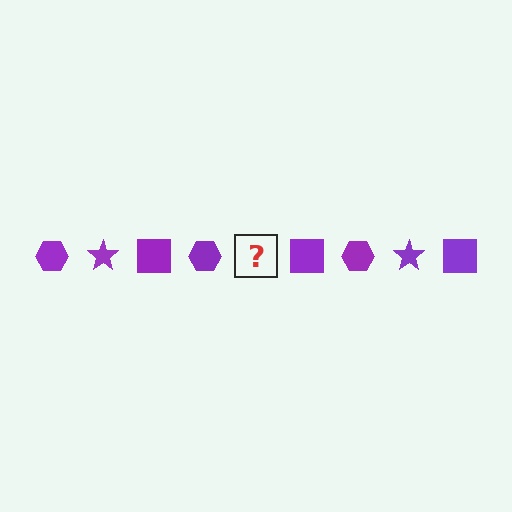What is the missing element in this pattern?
The missing element is a purple star.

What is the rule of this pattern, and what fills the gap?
The rule is that the pattern cycles through hexagon, star, square shapes in purple. The gap should be filled with a purple star.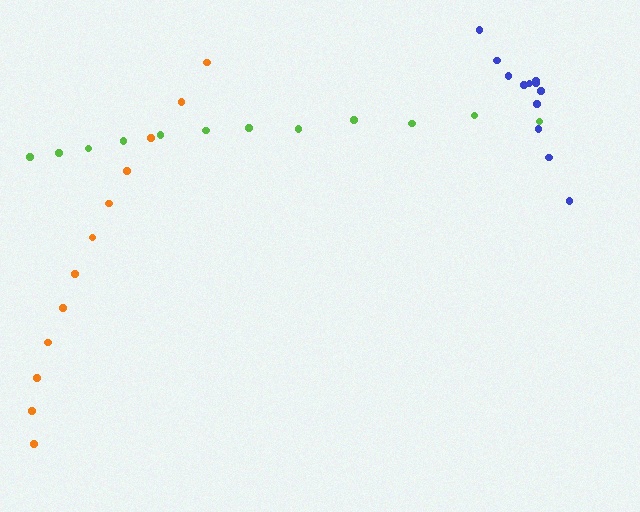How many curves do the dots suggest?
There are 3 distinct paths.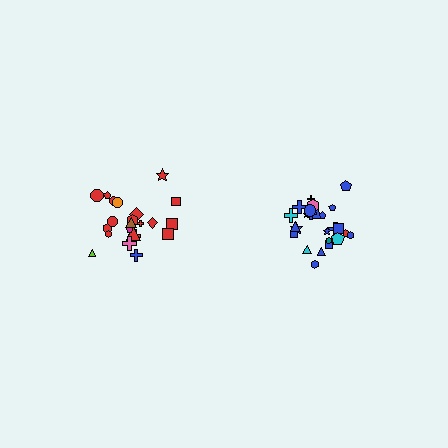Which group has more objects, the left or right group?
The right group.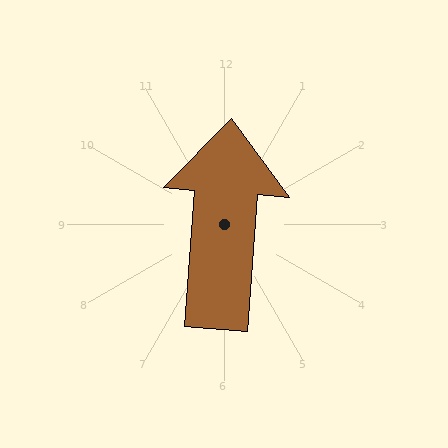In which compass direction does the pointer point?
North.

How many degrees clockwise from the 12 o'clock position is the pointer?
Approximately 4 degrees.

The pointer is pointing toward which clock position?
Roughly 12 o'clock.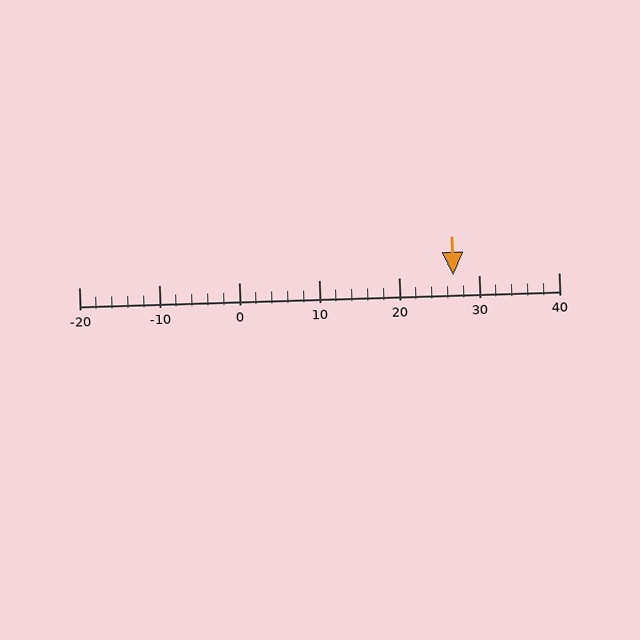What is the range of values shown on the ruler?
The ruler shows values from -20 to 40.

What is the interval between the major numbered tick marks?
The major tick marks are spaced 10 units apart.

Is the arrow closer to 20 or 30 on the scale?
The arrow is closer to 30.